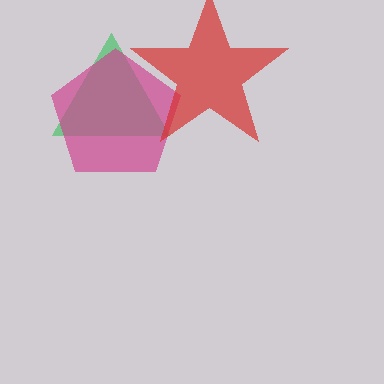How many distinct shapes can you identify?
There are 3 distinct shapes: a green triangle, a magenta pentagon, a red star.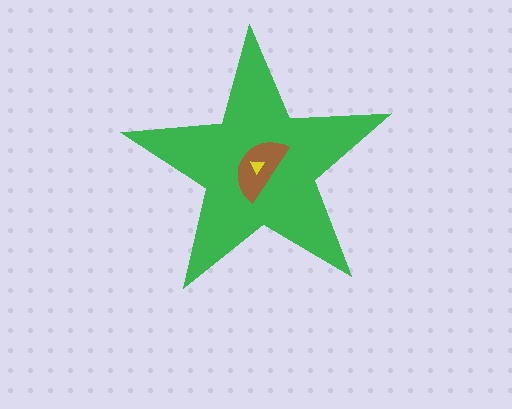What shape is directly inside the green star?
The brown semicircle.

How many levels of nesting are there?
3.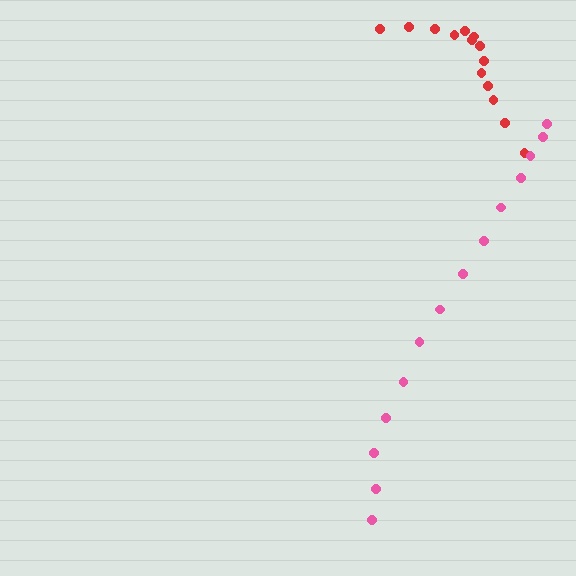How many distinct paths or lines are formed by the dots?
There are 2 distinct paths.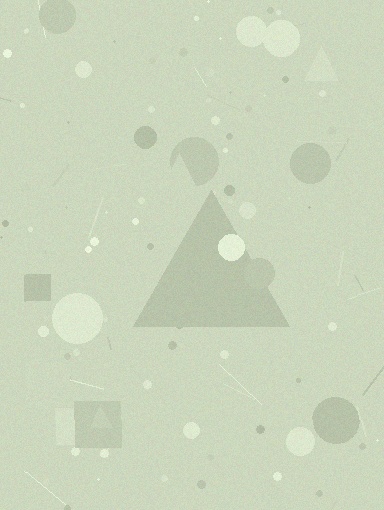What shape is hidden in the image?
A triangle is hidden in the image.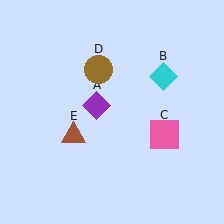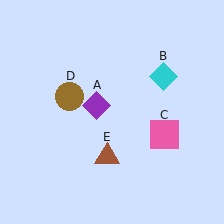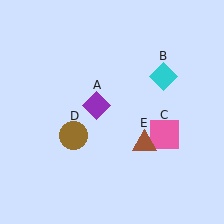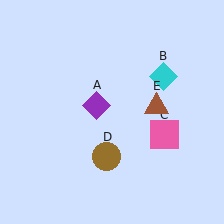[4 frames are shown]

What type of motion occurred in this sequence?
The brown circle (object D), brown triangle (object E) rotated counterclockwise around the center of the scene.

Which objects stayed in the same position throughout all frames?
Purple diamond (object A) and cyan diamond (object B) and pink square (object C) remained stationary.